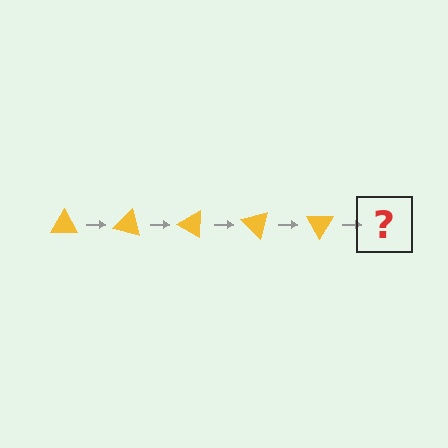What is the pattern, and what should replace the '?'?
The pattern is that the triangle rotates 15 degrees each step. The '?' should be a yellow triangle rotated 75 degrees.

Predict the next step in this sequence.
The next step is a yellow triangle rotated 75 degrees.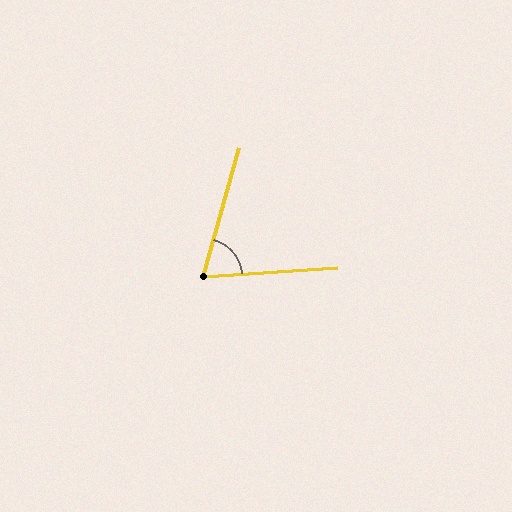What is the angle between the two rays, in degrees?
Approximately 71 degrees.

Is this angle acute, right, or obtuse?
It is acute.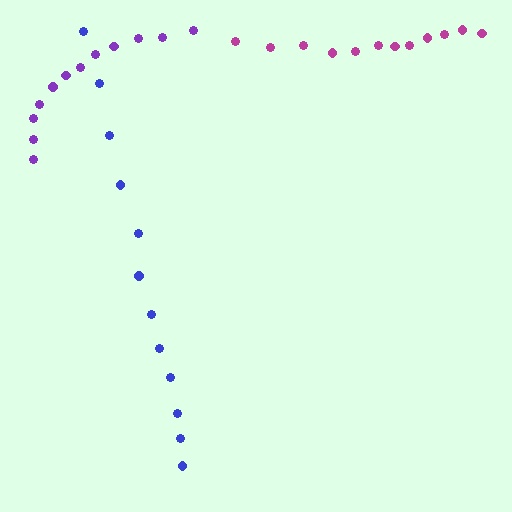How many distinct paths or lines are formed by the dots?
There are 3 distinct paths.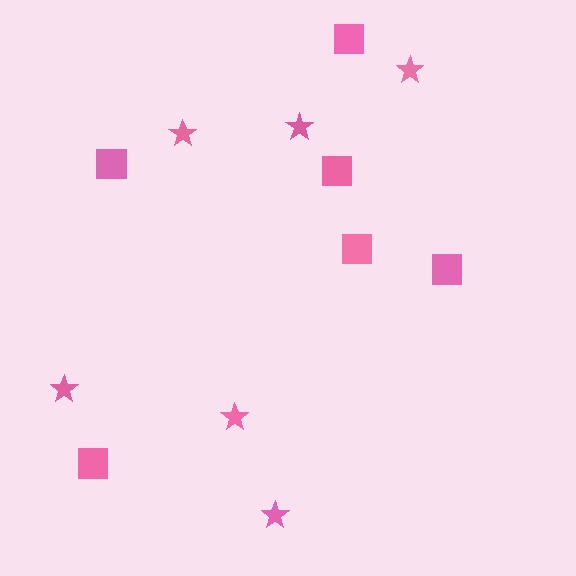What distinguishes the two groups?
There are 2 groups: one group of squares (6) and one group of stars (6).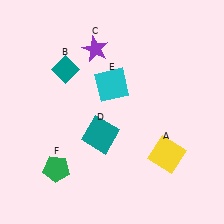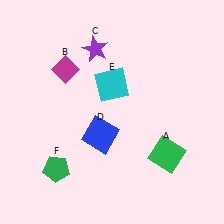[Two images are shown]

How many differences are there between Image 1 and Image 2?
There are 3 differences between the two images.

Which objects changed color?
A changed from yellow to green. B changed from teal to magenta. D changed from teal to blue.